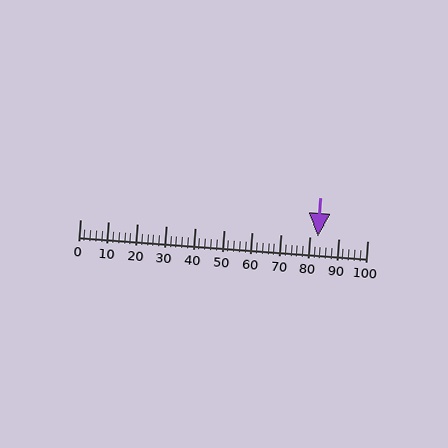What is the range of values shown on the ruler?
The ruler shows values from 0 to 100.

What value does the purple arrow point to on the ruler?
The purple arrow points to approximately 83.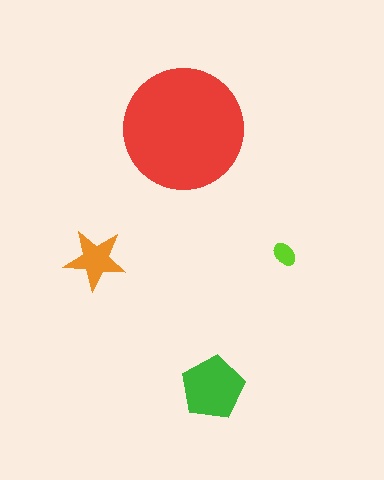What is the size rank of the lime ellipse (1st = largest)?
4th.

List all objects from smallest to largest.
The lime ellipse, the orange star, the green pentagon, the red circle.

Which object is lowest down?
The green pentagon is bottommost.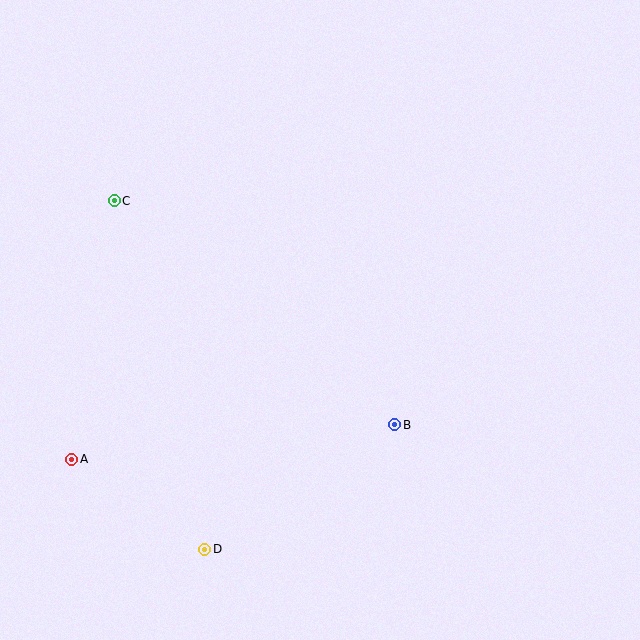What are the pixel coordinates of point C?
Point C is at (114, 201).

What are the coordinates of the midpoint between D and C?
The midpoint between D and C is at (159, 375).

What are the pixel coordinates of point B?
Point B is at (395, 425).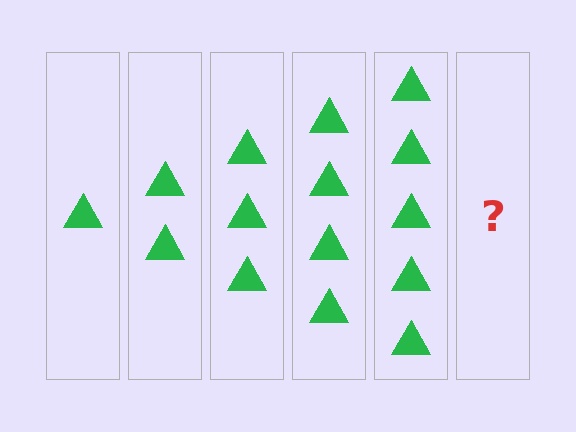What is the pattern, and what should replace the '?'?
The pattern is that each step adds one more triangle. The '?' should be 6 triangles.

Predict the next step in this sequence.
The next step is 6 triangles.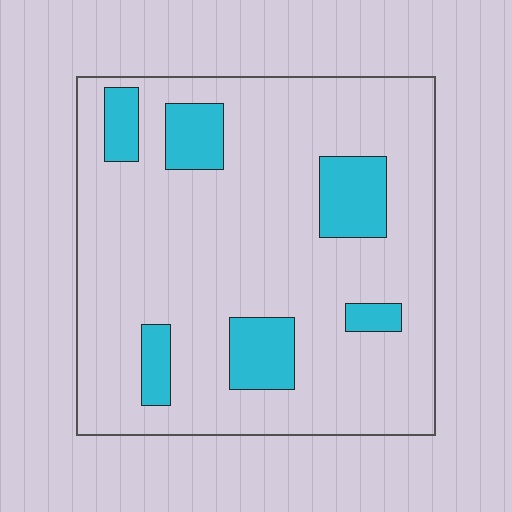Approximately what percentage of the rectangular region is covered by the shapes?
Approximately 15%.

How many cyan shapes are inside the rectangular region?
6.